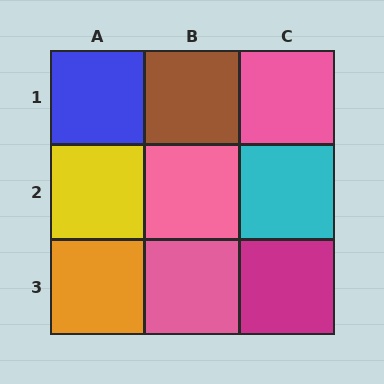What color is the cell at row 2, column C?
Cyan.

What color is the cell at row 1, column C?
Pink.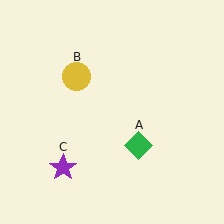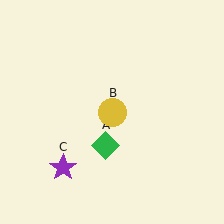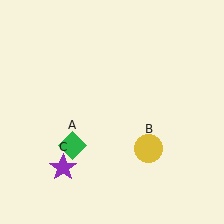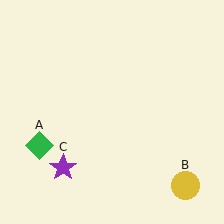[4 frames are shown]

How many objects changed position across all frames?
2 objects changed position: green diamond (object A), yellow circle (object B).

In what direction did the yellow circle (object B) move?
The yellow circle (object B) moved down and to the right.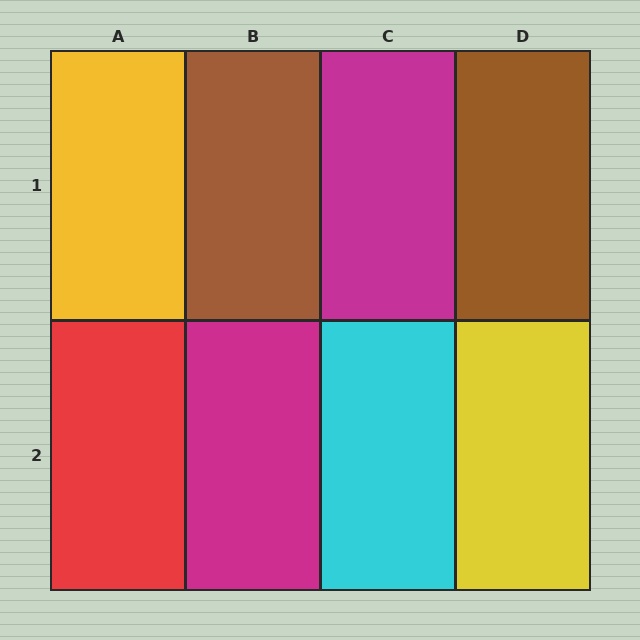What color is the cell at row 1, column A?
Yellow.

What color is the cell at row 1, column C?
Magenta.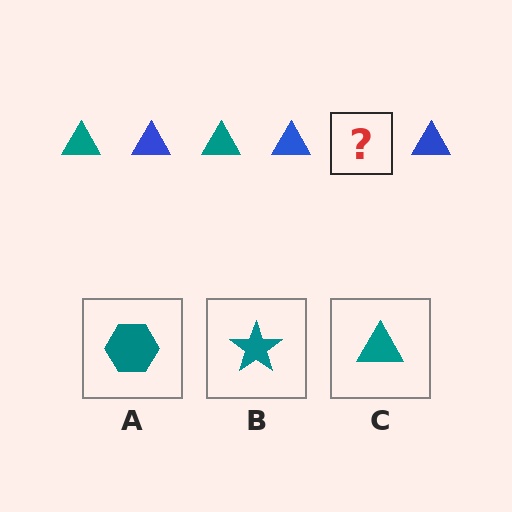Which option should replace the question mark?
Option C.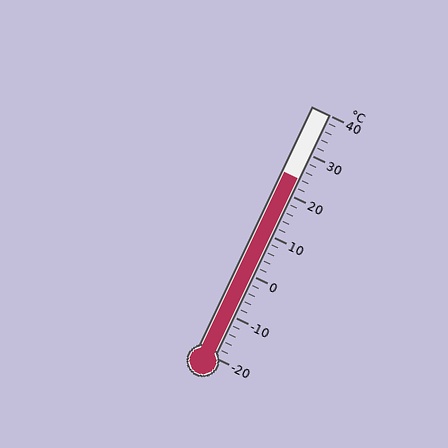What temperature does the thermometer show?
The thermometer shows approximately 24°C.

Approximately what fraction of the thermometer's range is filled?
The thermometer is filled to approximately 75% of its range.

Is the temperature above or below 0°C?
The temperature is above 0°C.